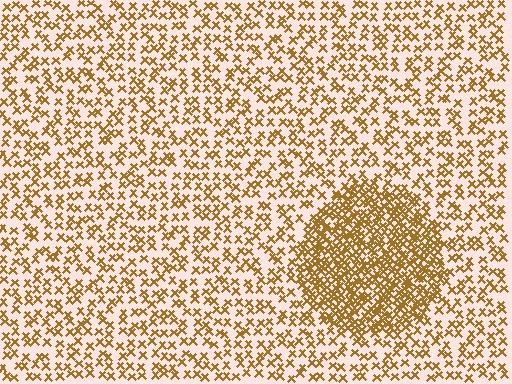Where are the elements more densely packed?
The elements are more densely packed inside the circle boundary.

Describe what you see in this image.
The image contains small brown elements arranged at two different densities. A circle-shaped region is visible where the elements are more densely packed than the surrounding area.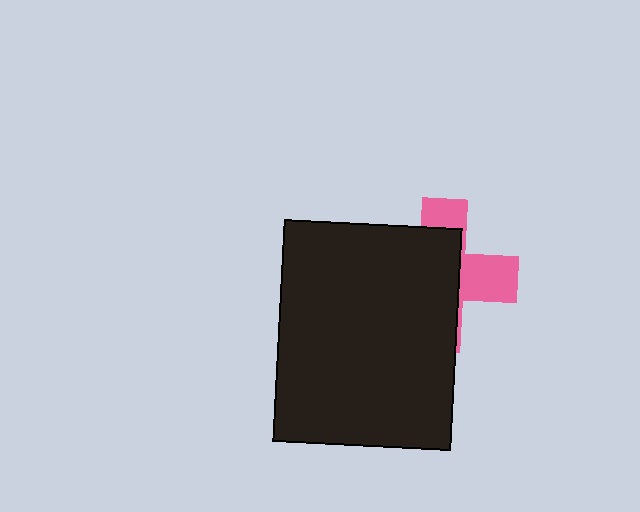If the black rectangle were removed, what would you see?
You would see the complete pink cross.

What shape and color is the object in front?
The object in front is a black rectangle.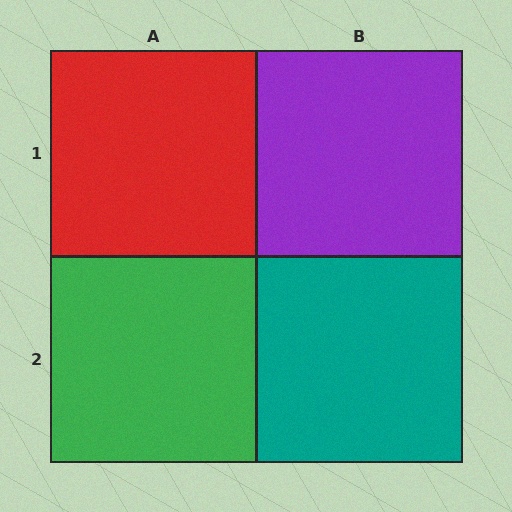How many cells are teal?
1 cell is teal.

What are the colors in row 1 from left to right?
Red, purple.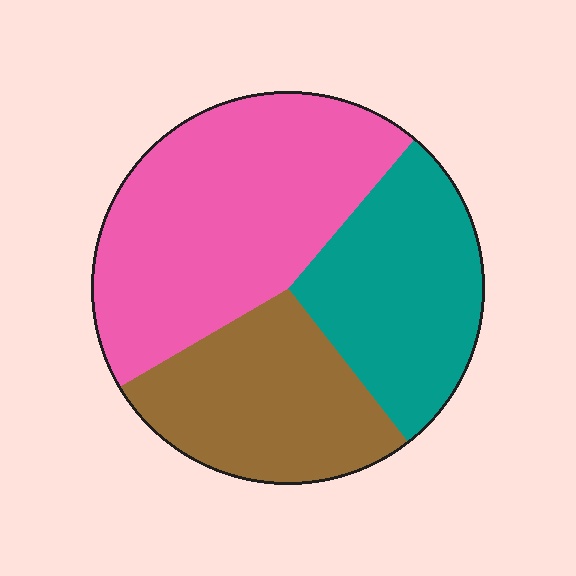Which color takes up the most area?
Pink, at roughly 45%.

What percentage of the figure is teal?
Teal takes up about one quarter (1/4) of the figure.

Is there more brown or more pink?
Pink.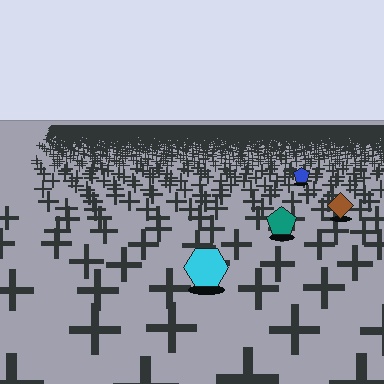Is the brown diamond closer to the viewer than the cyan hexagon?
No. The cyan hexagon is closer — you can tell from the texture gradient: the ground texture is coarser near it.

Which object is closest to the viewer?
The cyan hexagon is closest. The texture marks near it are larger and more spread out.